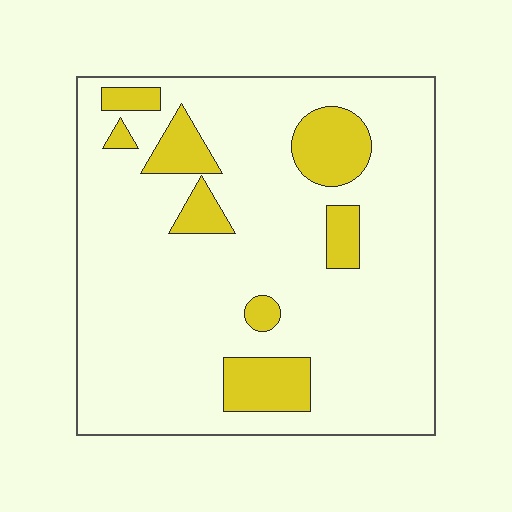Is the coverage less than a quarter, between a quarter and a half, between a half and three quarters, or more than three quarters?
Less than a quarter.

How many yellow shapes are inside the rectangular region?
8.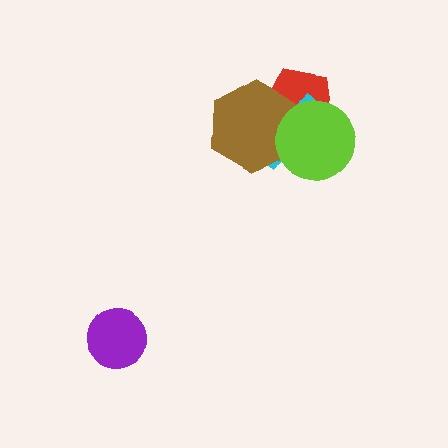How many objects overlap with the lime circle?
3 objects overlap with the lime circle.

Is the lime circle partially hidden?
No, no other shape covers it.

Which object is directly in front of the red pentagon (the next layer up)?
The cyan cross is directly in front of the red pentagon.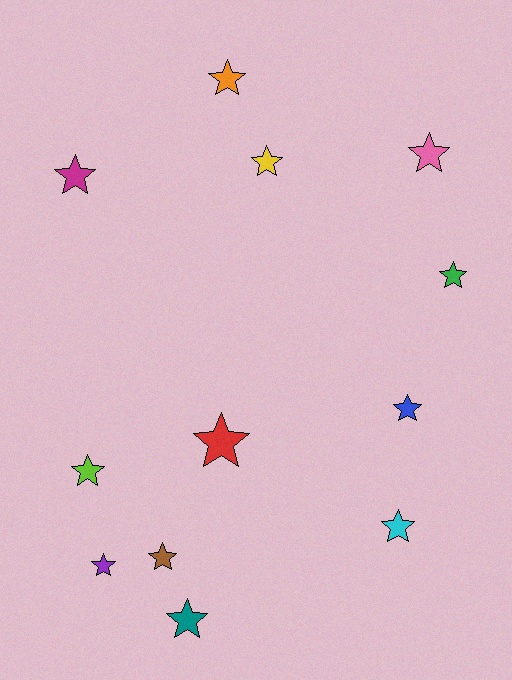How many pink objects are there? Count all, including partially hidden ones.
There is 1 pink object.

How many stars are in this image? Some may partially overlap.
There are 12 stars.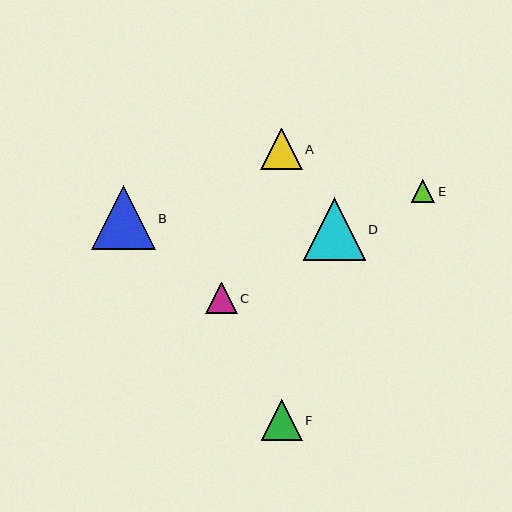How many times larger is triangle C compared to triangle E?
Triangle C is approximately 1.3 times the size of triangle E.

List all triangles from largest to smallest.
From largest to smallest: B, D, A, F, C, E.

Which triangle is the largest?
Triangle B is the largest with a size of approximately 64 pixels.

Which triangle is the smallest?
Triangle E is the smallest with a size of approximately 23 pixels.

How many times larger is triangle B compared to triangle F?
Triangle B is approximately 1.6 times the size of triangle F.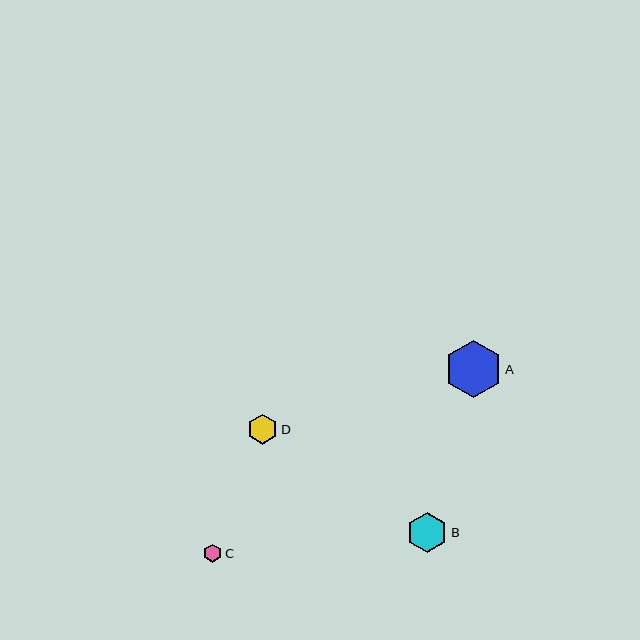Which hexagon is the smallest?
Hexagon C is the smallest with a size of approximately 18 pixels.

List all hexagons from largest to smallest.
From largest to smallest: A, B, D, C.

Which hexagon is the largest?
Hexagon A is the largest with a size of approximately 57 pixels.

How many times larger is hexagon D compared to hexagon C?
Hexagon D is approximately 1.7 times the size of hexagon C.